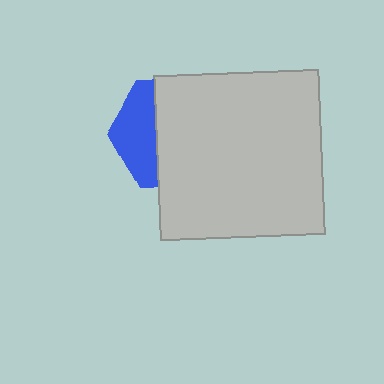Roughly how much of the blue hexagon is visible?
A small part of it is visible (roughly 35%).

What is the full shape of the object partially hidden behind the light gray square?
The partially hidden object is a blue hexagon.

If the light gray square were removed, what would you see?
You would see the complete blue hexagon.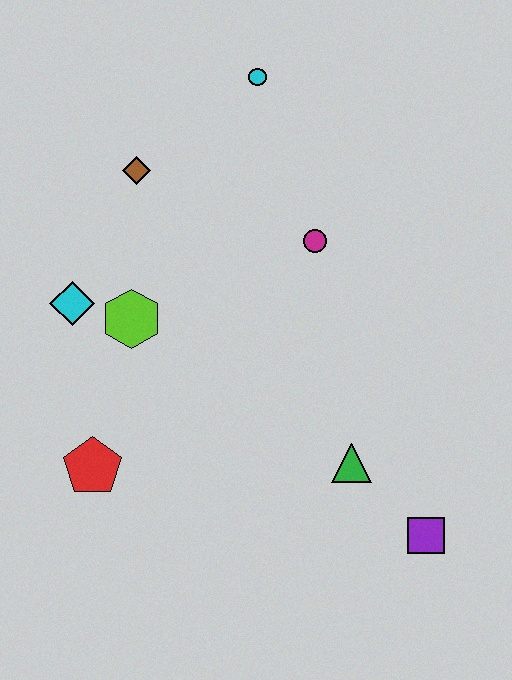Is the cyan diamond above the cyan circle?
No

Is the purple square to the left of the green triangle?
No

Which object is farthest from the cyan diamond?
The purple square is farthest from the cyan diamond.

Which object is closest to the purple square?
The green triangle is closest to the purple square.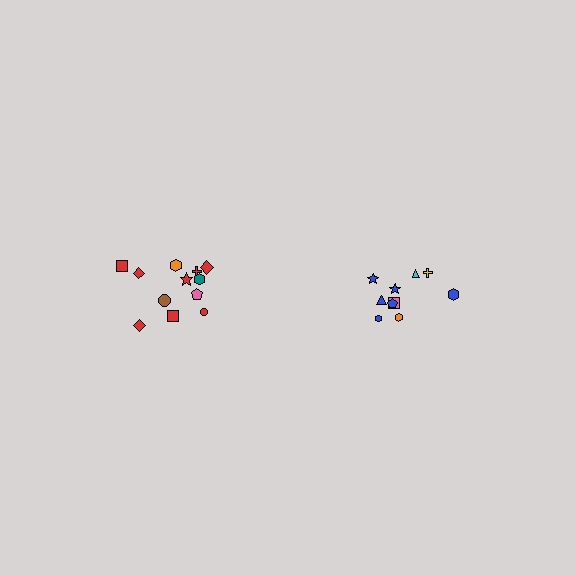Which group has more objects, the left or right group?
The left group.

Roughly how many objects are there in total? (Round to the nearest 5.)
Roughly 20 objects in total.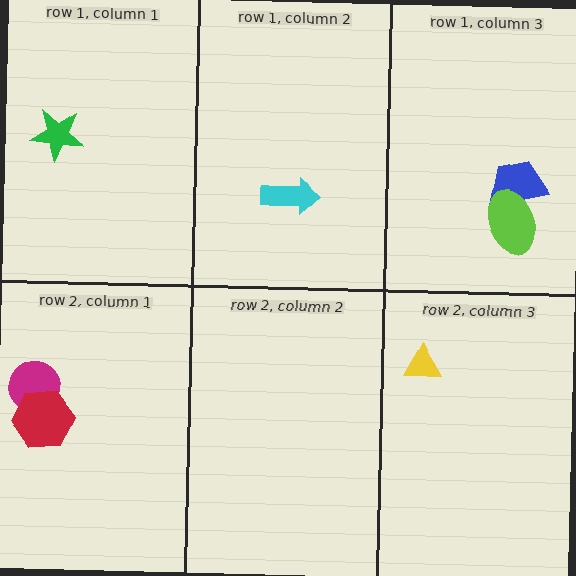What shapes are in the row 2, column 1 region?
The magenta circle, the red hexagon.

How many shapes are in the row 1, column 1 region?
1.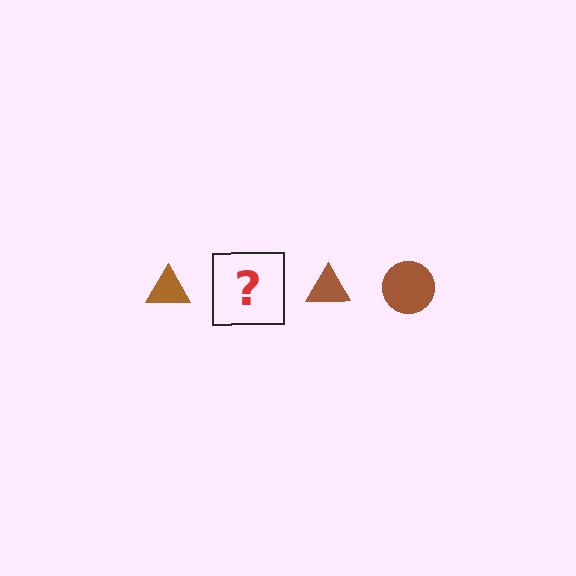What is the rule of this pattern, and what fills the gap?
The rule is that the pattern cycles through triangle, circle shapes in brown. The gap should be filled with a brown circle.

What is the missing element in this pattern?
The missing element is a brown circle.